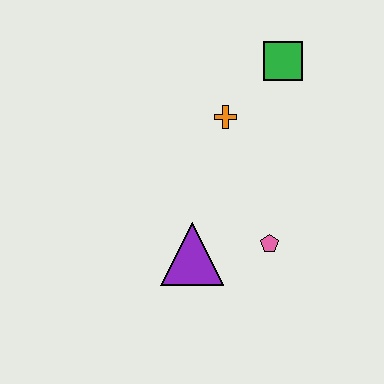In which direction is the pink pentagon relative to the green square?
The pink pentagon is below the green square.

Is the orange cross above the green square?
No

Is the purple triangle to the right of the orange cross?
No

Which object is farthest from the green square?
The purple triangle is farthest from the green square.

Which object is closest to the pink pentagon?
The purple triangle is closest to the pink pentagon.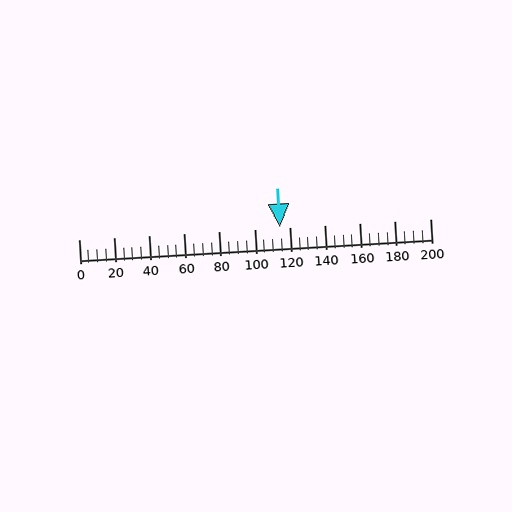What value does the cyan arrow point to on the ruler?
The cyan arrow points to approximately 114.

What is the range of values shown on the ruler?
The ruler shows values from 0 to 200.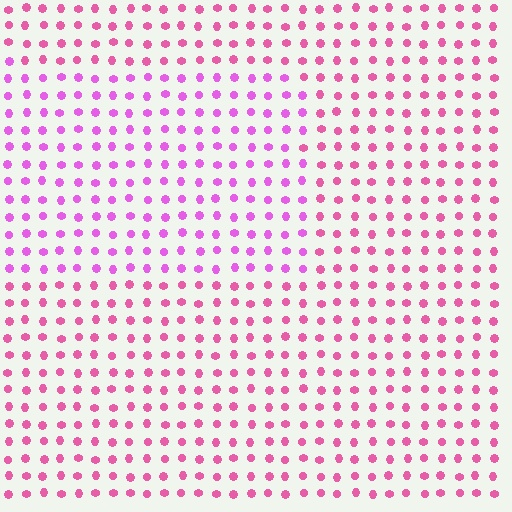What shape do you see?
I see a rectangle.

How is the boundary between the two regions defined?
The boundary is defined purely by a slight shift in hue (about 28 degrees). Spacing, size, and orientation are identical on both sides.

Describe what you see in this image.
The image is filled with small pink elements in a uniform arrangement. A rectangle-shaped region is visible where the elements are tinted to a slightly different hue, forming a subtle color boundary.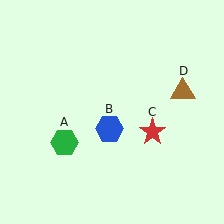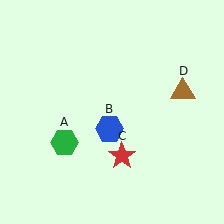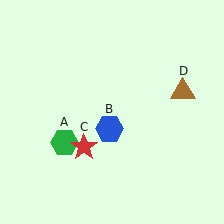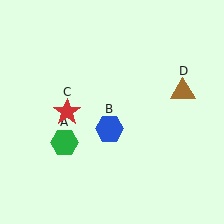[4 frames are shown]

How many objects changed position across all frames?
1 object changed position: red star (object C).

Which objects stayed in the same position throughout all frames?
Green hexagon (object A) and blue hexagon (object B) and brown triangle (object D) remained stationary.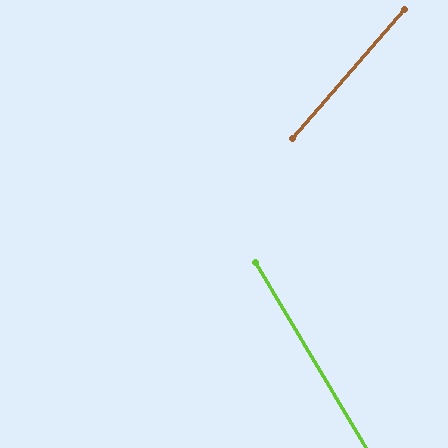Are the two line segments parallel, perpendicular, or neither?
Neither parallel nor perpendicular — they differ by about 72°.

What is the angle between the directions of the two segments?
Approximately 72 degrees.